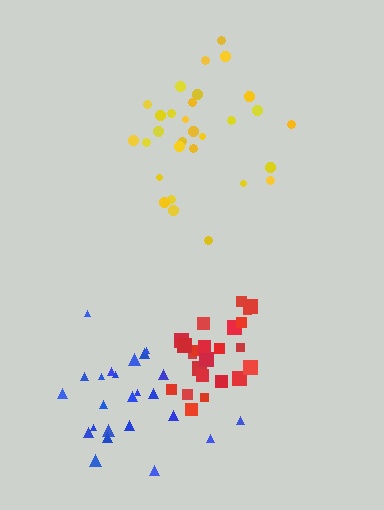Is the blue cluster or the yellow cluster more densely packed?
Yellow.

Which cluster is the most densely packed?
Red.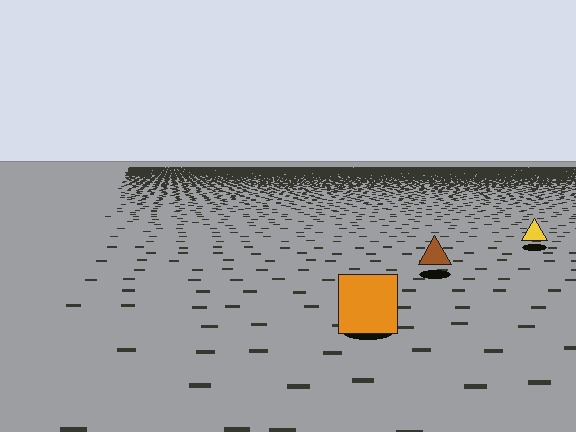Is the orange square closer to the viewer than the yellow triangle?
Yes. The orange square is closer — you can tell from the texture gradient: the ground texture is coarser near it.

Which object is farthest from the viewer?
The yellow triangle is farthest from the viewer. It appears smaller and the ground texture around it is denser.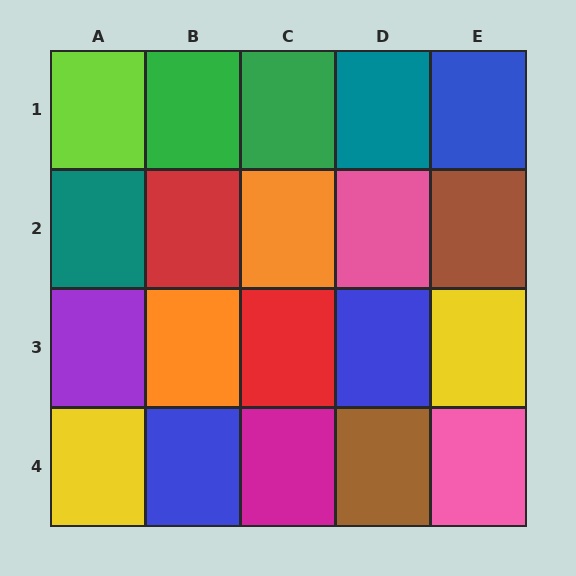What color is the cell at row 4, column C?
Magenta.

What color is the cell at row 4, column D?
Brown.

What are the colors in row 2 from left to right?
Teal, red, orange, pink, brown.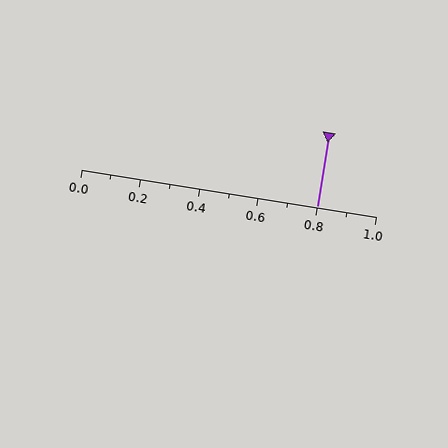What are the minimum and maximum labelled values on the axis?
The axis runs from 0.0 to 1.0.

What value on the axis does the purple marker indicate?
The marker indicates approximately 0.8.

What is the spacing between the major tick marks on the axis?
The major ticks are spaced 0.2 apart.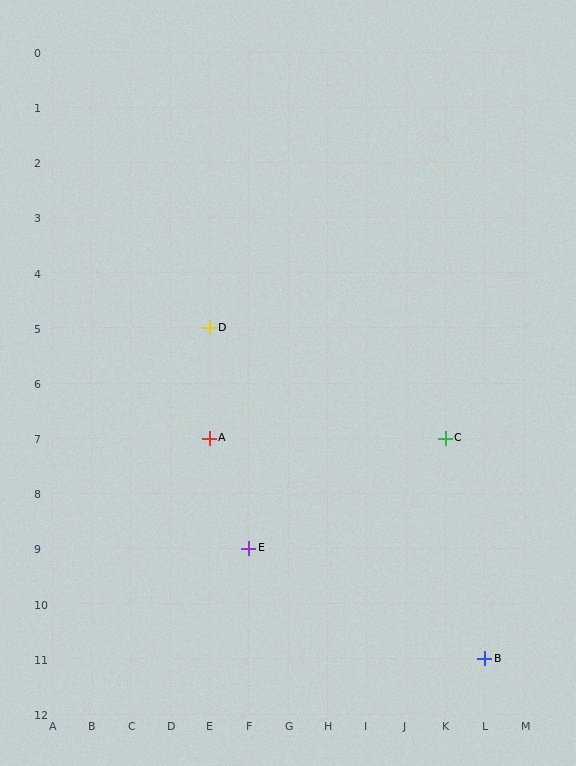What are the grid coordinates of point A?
Point A is at grid coordinates (E, 7).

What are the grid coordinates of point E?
Point E is at grid coordinates (F, 9).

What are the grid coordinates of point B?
Point B is at grid coordinates (L, 11).